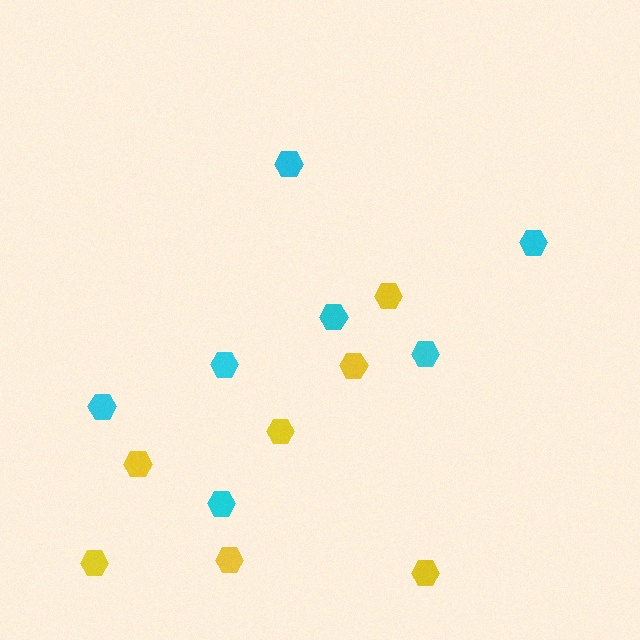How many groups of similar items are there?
There are 2 groups: one group of cyan hexagons (7) and one group of yellow hexagons (7).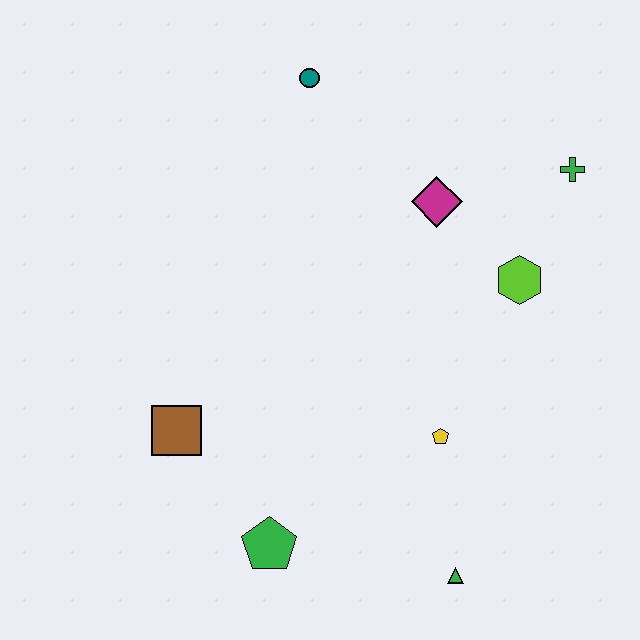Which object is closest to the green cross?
The lime hexagon is closest to the green cross.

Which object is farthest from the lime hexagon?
The brown square is farthest from the lime hexagon.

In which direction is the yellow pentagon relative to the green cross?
The yellow pentagon is below the green cross.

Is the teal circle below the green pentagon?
No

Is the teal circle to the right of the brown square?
Yes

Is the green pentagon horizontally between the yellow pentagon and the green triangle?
No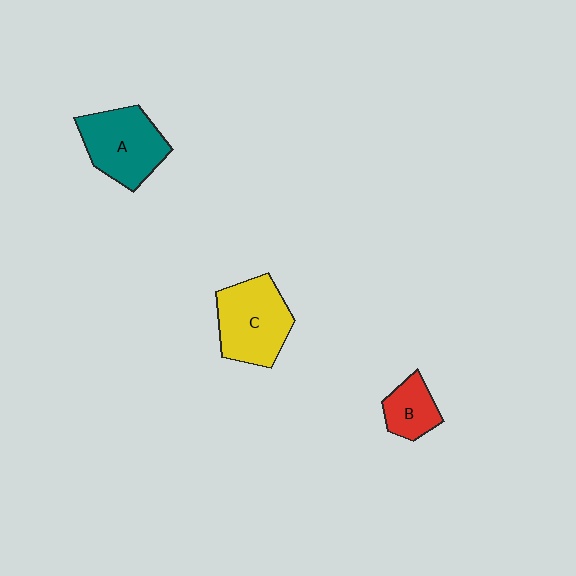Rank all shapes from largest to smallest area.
From largest to smallest: C (yellow), A (teal), B (red).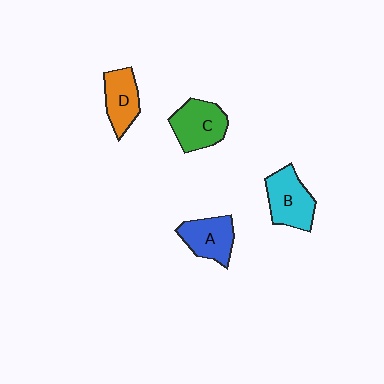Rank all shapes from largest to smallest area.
From largest to smallest: C (green), B (cyan), A (blue), D (orange).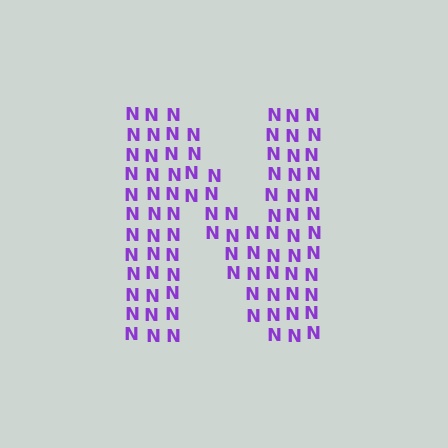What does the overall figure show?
The overall figure shows the letter N.